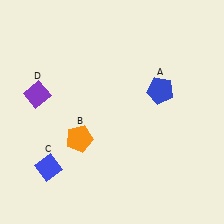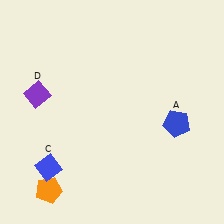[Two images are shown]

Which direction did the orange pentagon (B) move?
The orange pentagon (B) moved down.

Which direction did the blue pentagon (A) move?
The blue pentagon (A) moved down.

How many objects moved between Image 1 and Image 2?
2 objects moved between the two images.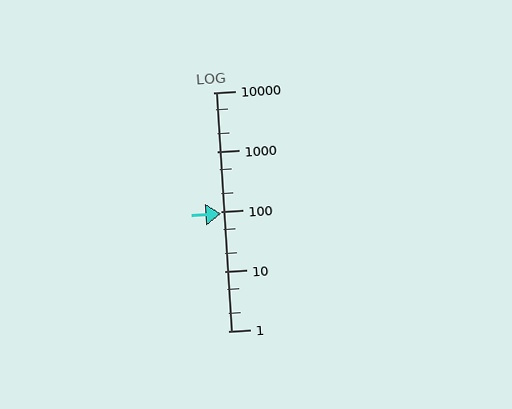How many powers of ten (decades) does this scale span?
The scale spans 4 decades, from 1 to 10000.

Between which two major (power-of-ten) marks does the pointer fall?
The pointer is between 10 and 100.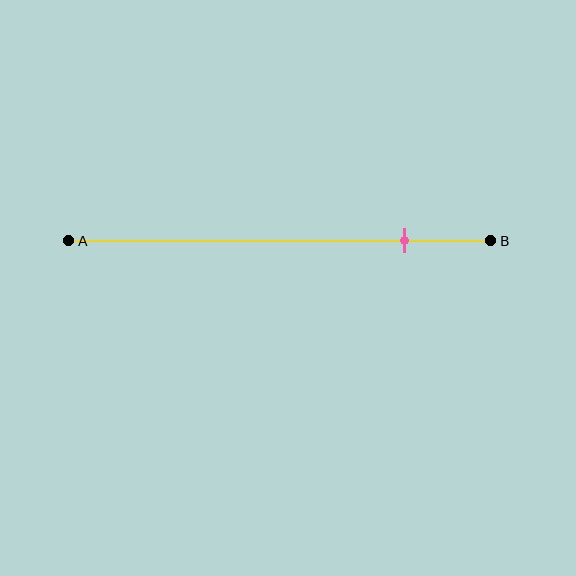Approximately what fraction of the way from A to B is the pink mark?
The pink mark is approximately 80% of the way from A to B.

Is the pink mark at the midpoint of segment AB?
No, the mark is at about 80% from A, not at the 50% midpoint.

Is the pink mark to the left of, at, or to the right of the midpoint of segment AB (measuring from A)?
The pink mark is to the right of the midpoint of segment AB.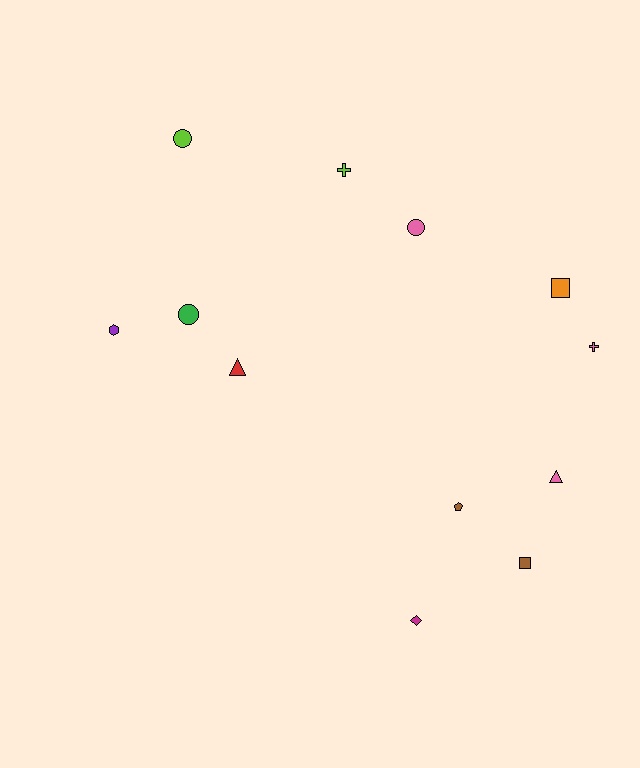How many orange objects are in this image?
There is 1 orange object.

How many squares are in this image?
There are 2 squares.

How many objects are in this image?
There are 12 objects.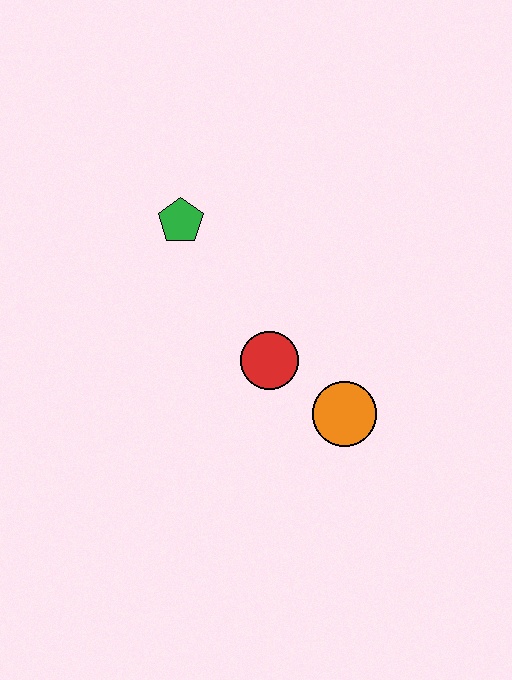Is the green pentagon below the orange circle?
No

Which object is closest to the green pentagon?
The red circle is closest to the green pentagon.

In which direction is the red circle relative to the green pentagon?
The red circle is below the green pentagon.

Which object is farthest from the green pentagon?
The orange circle is farthest from the green pentagon.